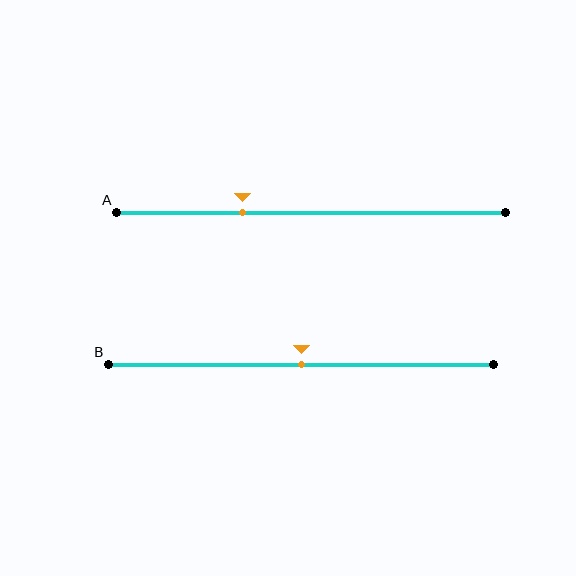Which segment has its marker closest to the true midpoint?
Segment B has its marker closest to the true midpoint.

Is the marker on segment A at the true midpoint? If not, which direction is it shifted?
No, the marker on segment A is shifted to the left by about 18% of the segment length.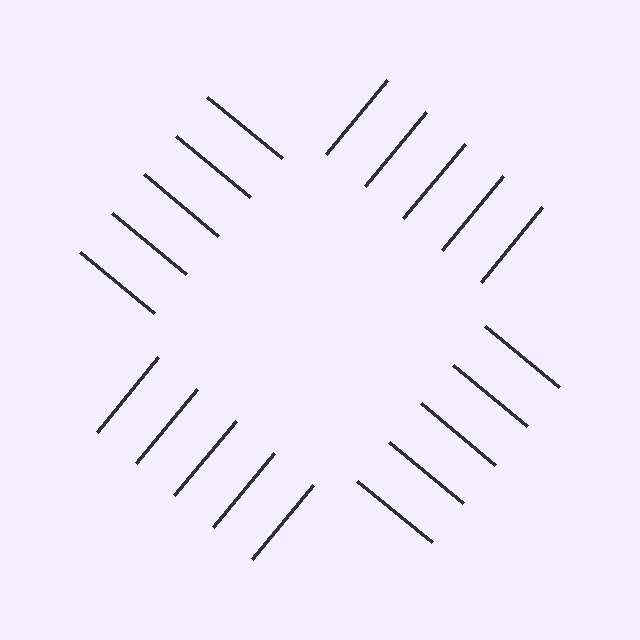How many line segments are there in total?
20 — 5 along each of the 4 edges.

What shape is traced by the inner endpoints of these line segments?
An illusory square — the line segments terminate on its edges but no continuous stroke is drawn.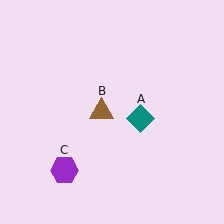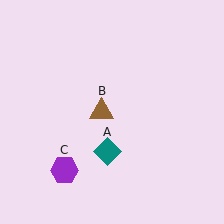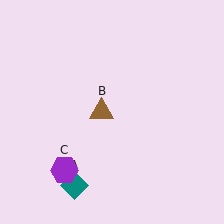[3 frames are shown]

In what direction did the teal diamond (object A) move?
The teal diamond (object A) moved down and to the left.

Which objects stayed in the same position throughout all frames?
Brown triangle (object B) and purple hexagon (object C) remained stationary.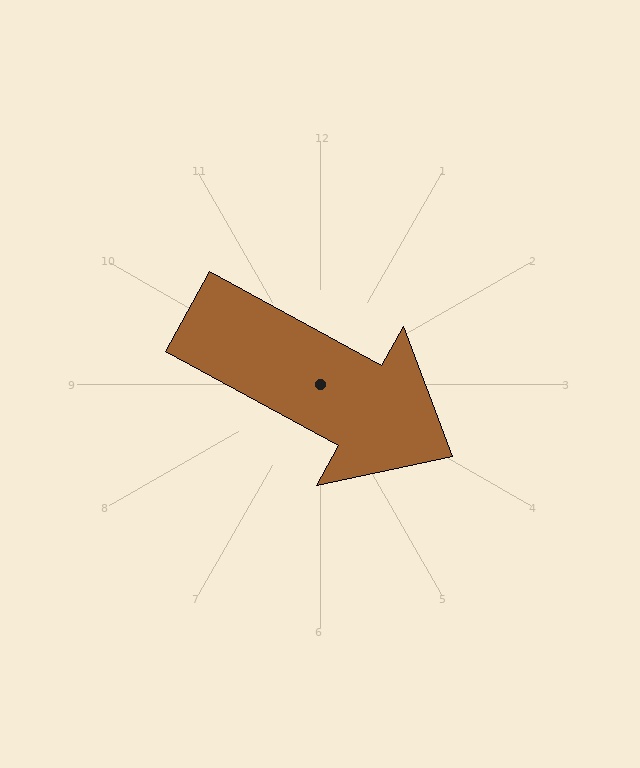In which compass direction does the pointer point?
Southeast.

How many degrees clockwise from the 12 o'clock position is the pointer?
Approximately 119 degrees.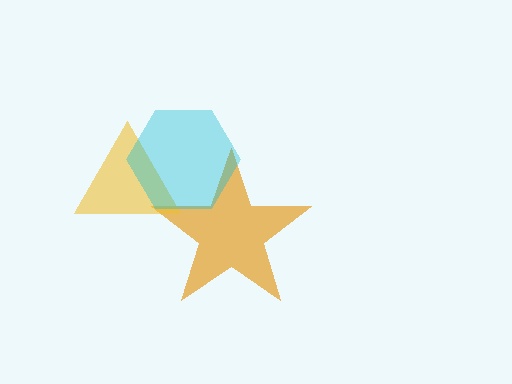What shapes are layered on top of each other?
The layered shapes are: an orange star, a yellow triangle, a cyan hexagon.